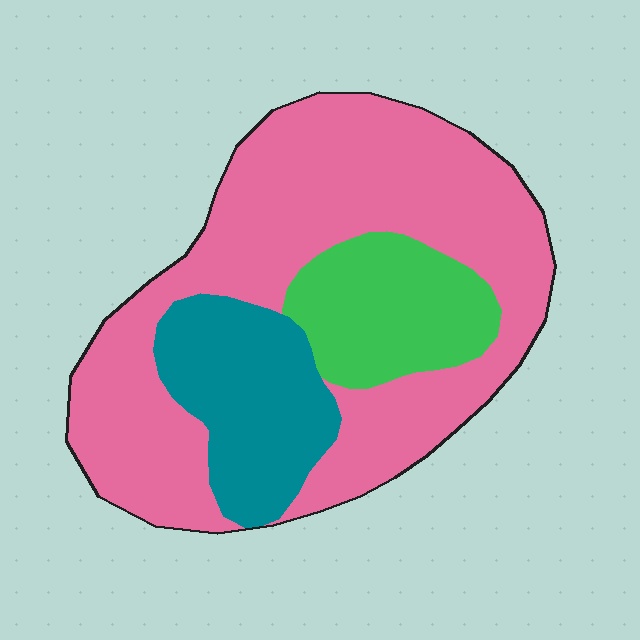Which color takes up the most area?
Pink, at roughly 65%.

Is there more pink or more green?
Pink.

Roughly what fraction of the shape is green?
Green covers 17% of the shape.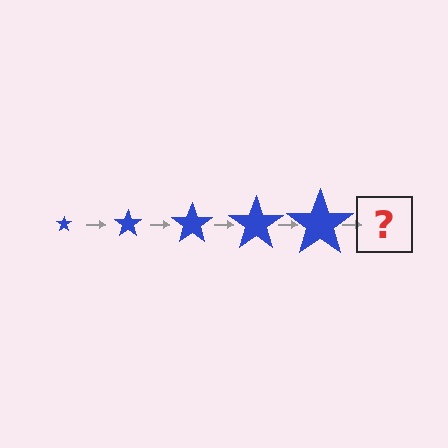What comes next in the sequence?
The next element should be a blue star, larger than the previous one.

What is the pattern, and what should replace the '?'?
The pattern is that the star gets progressively larger each step. The '?' should be a blue star, larger than the previous one.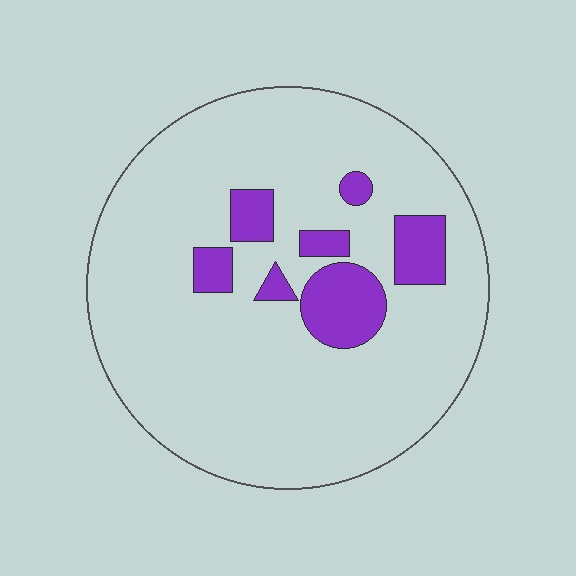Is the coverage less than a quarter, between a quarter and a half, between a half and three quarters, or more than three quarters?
Less than a quarter.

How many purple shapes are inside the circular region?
7.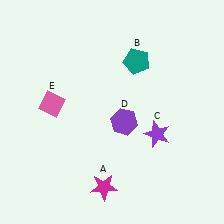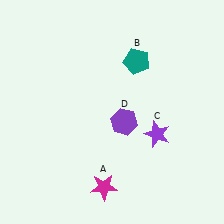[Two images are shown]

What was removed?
The pink diamond (E) was removed in Image 2.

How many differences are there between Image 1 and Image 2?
There is 1 difference between the two images.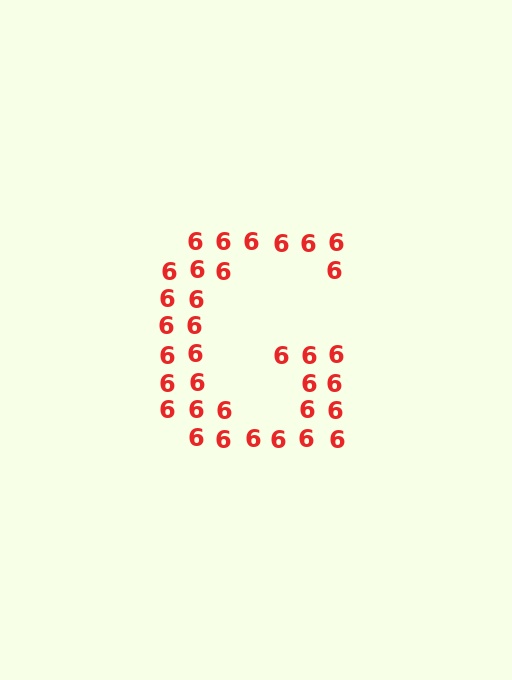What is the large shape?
The large shape is the letter G.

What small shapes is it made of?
It is made of small digit 6's.